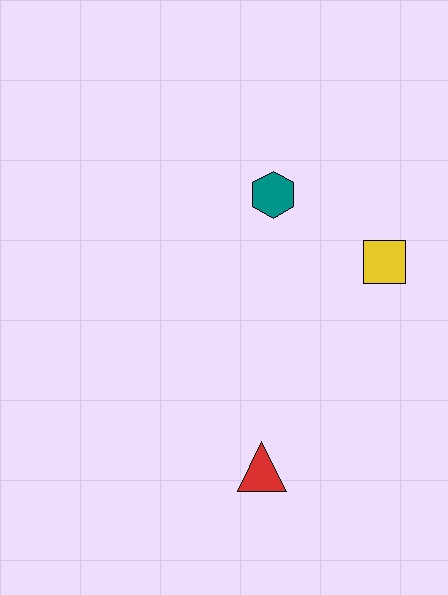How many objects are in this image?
There are 3 objects.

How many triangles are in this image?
There is 1 triangle.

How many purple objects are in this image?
There are no purple objects.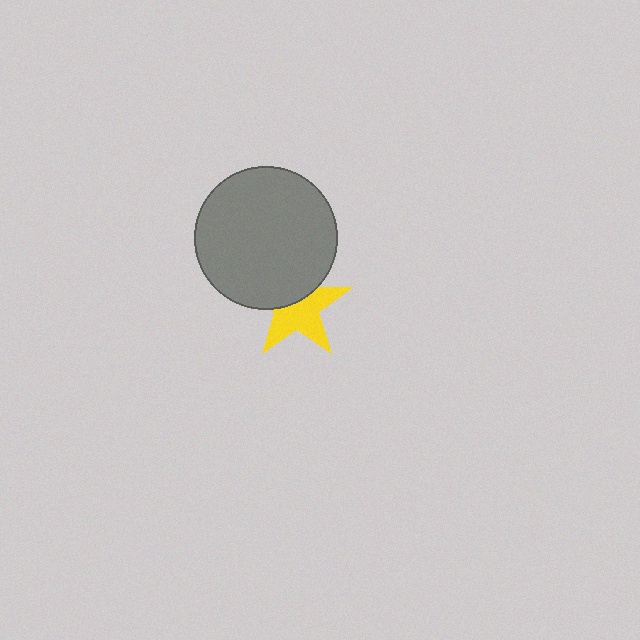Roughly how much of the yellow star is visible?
About half of it is visible (roughly 60%).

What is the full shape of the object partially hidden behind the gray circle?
The partially hidden object is a yellow star.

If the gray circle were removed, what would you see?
You would see the complete yellow star.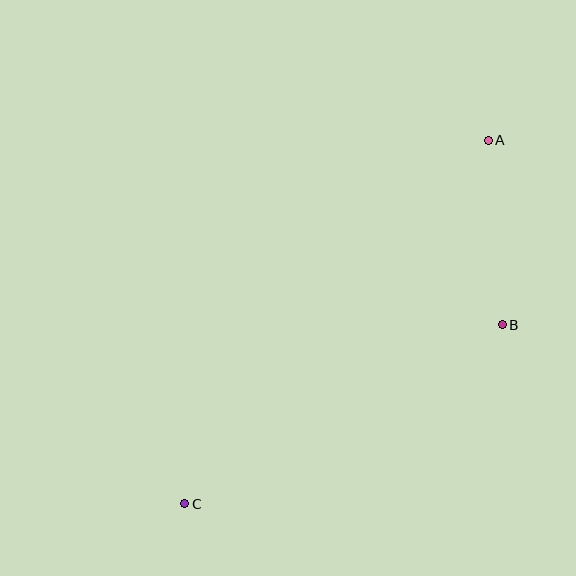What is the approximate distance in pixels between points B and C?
The distance between B and C is approximately 364 pixels.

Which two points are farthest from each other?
Points A and C are farthest from each other.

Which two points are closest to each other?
Points A and B are closest to each other.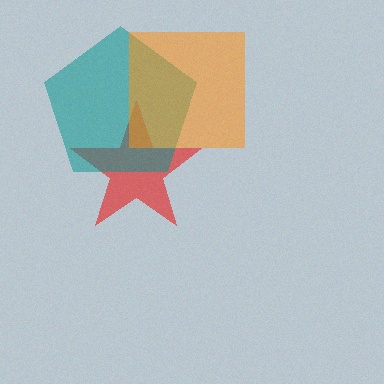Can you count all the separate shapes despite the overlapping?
Yes, there are 3 separate shapes.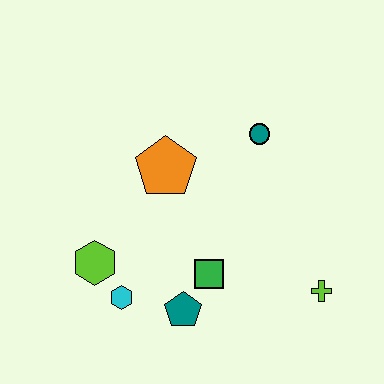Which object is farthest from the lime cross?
The lime hexagon is farthest from the lime cross.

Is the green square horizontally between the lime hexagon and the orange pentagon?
No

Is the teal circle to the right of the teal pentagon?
Yes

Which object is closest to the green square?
The teal pentagon is closest to the green square.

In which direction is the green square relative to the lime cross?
The green square is to the left of the lime cross.